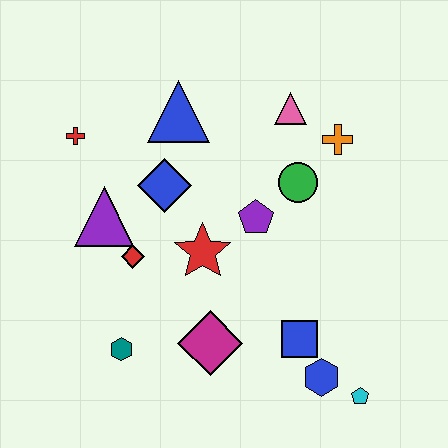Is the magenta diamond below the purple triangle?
Yes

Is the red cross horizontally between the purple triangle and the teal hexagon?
No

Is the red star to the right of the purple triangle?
Yes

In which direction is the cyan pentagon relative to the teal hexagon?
The cyan pentagon is to the right of the teal hexagon.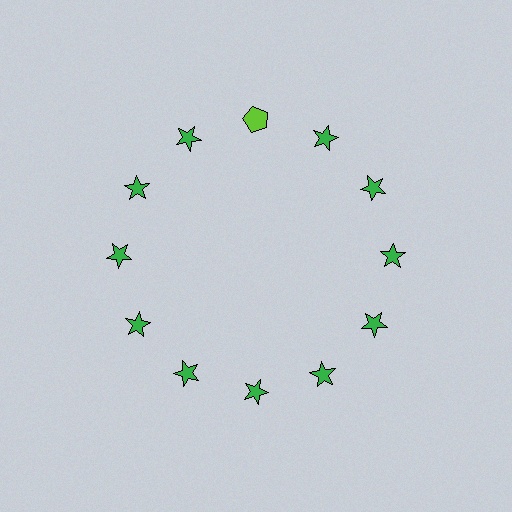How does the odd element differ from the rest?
It differs in both color (lime instead of green) and shape (pentagon instead of star).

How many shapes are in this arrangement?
There are 12 shapes arranged in a ring pattern.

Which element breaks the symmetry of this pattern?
The lime pentagon at roughly the 12 o'clock position breaks the symmetry. All other shapes are green stars.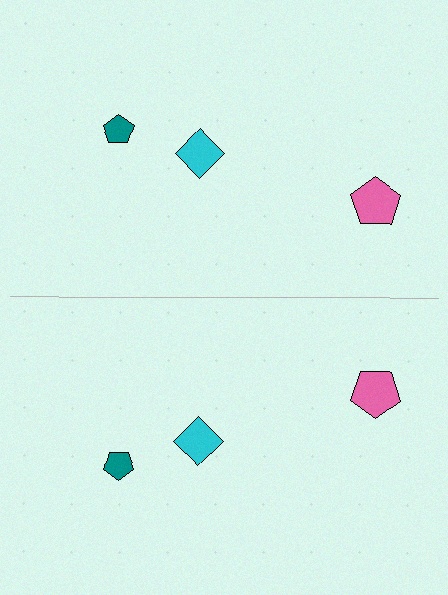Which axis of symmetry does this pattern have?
The pattern has a horizontal axis of symmetry running through the center of the image.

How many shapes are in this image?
There are 6 shapes in this image.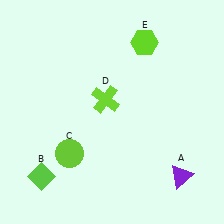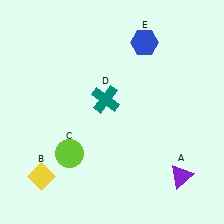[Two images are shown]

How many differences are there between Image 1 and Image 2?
There are 3 differences between the two images.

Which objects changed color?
B changed from lime to yellow. D changed from lime to teal. E changed from lime to blue.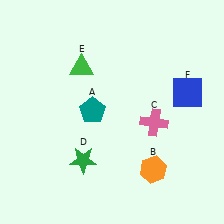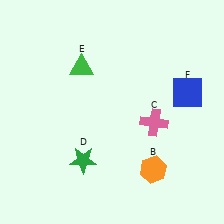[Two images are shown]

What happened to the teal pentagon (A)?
The teal pentagon (A) was removed in Image 2. It was in the top-left area of Image 1.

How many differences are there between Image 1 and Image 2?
There is 1 difference between the two images.